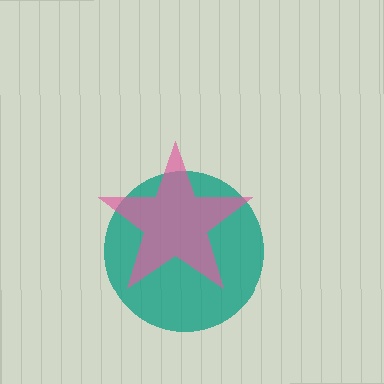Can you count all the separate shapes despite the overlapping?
Yes, there are 2 separate shapes.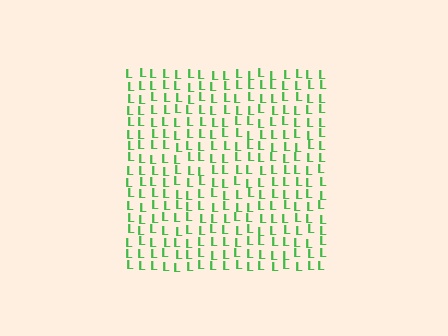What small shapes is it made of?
It is made of small letter L's.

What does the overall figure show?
The overall figure shows a square.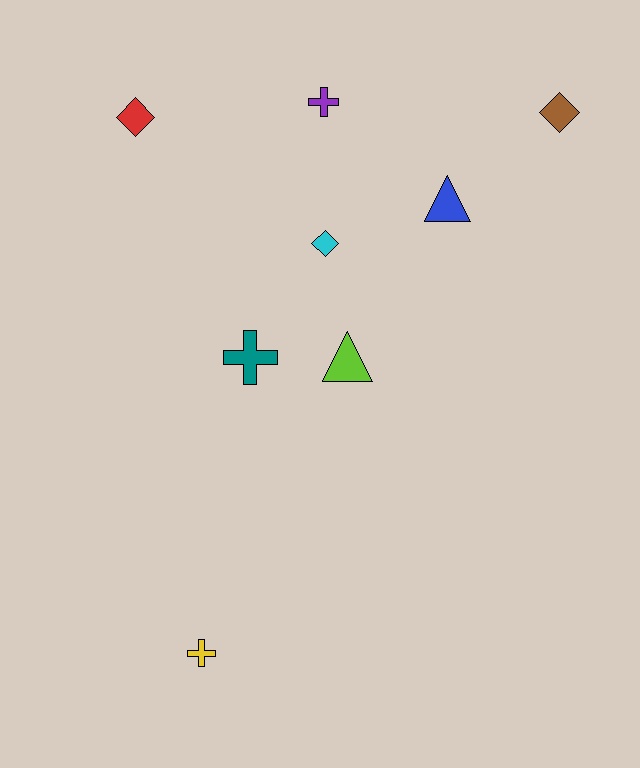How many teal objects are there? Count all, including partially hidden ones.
There is 1 teal object.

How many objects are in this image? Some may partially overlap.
There are 8 objects.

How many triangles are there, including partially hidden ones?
There are 2 triangles.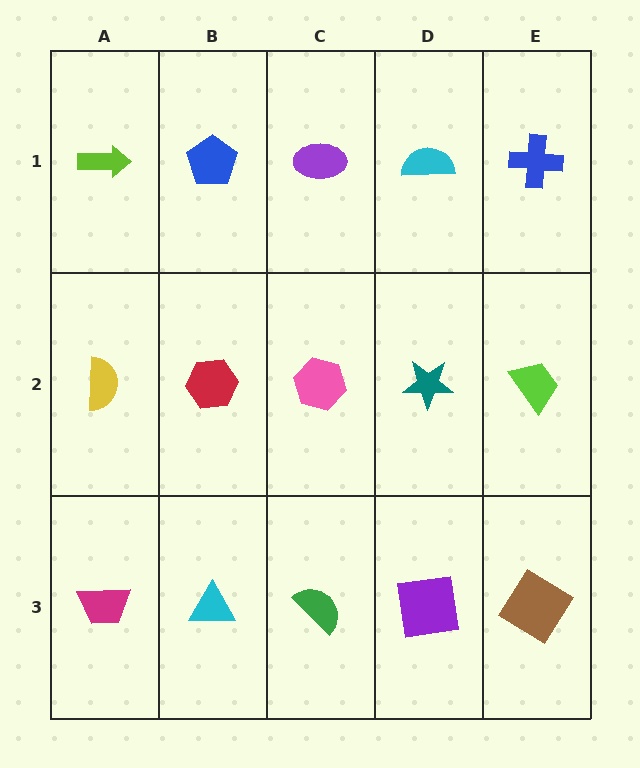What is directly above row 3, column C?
A pink hexagon.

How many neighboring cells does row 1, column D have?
3.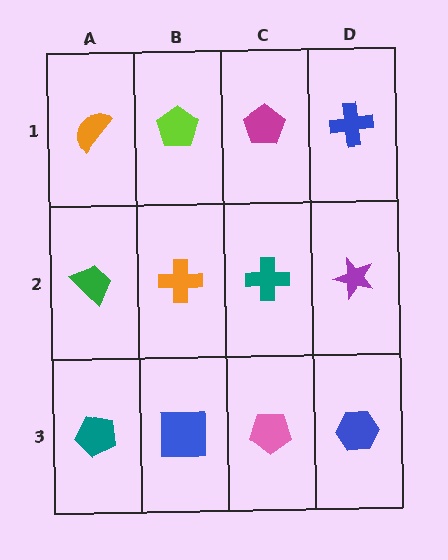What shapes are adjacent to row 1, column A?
A green trapezoid (row 2, column A), a lime pentagon (row 1, column B).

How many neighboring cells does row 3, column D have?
2.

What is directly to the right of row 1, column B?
A magenta pentagon.